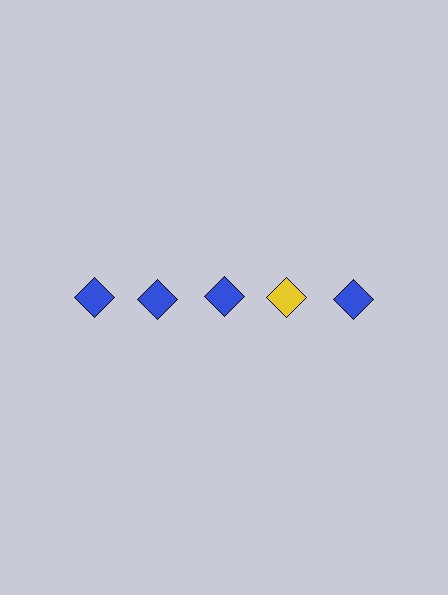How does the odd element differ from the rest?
It has a different color: yellow instead of blue.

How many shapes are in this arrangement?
There are 5 shapes arranged in a grid pattern.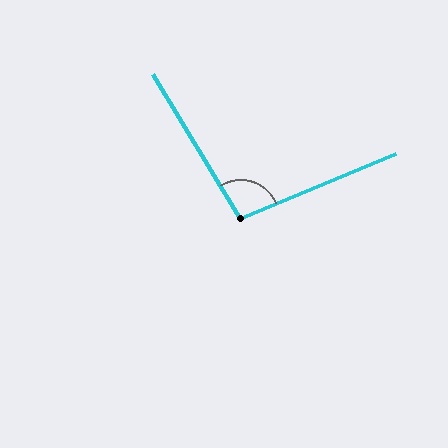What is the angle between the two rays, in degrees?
Approximately 99 degrees.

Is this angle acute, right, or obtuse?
It is obtuse.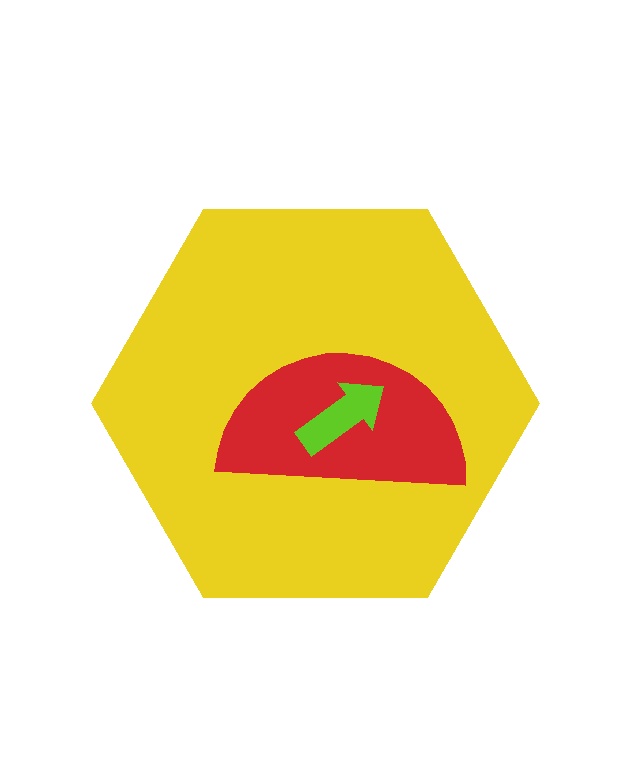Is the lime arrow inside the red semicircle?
Yes.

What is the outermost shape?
The yellow hexagon.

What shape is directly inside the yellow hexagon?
The red semicircle.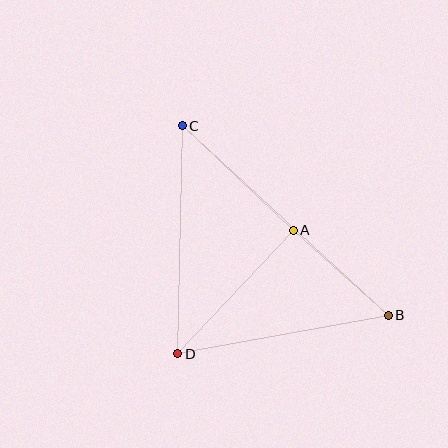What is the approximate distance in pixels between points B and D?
The distance between B and D is approximately 214 pixels.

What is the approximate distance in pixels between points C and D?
The distance between C and D is approximately 228 pixels.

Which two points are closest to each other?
Points A and B are closest to each other.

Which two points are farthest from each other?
Points B and C are farthest from each other.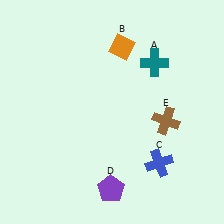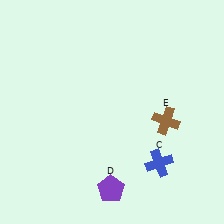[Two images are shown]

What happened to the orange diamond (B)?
The orange diamond (B) was removed in Image 2. It was in the top-right area of Image 1.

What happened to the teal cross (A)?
The teal cross (A) was removed in Image 2. It was in the top-right area of Image 1.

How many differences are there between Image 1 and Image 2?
There are 2 differences between the two images.